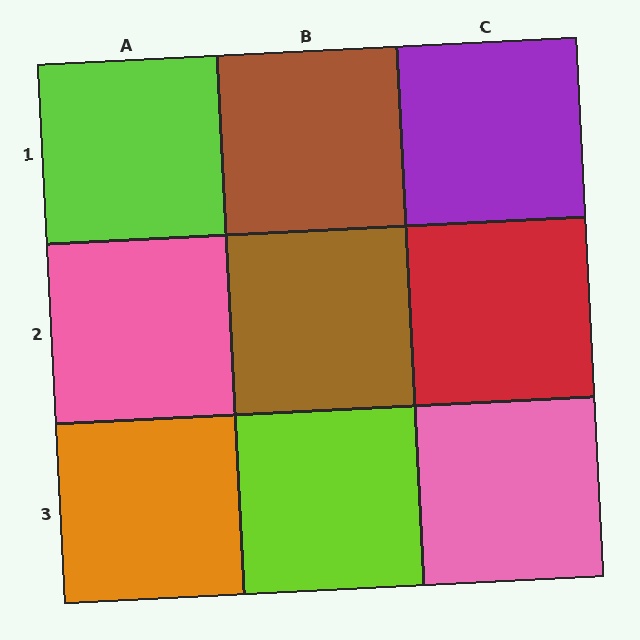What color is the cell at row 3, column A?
Orange.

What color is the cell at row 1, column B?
Brown.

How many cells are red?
1 cell is red.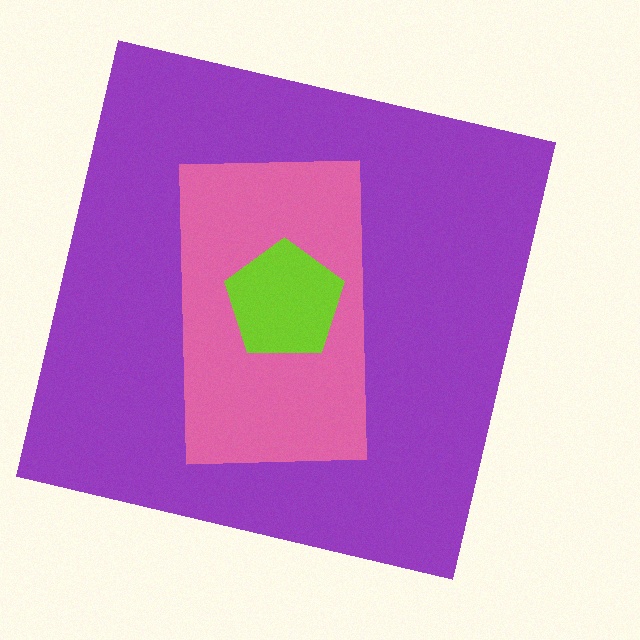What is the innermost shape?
The lime pentagon.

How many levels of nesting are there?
3.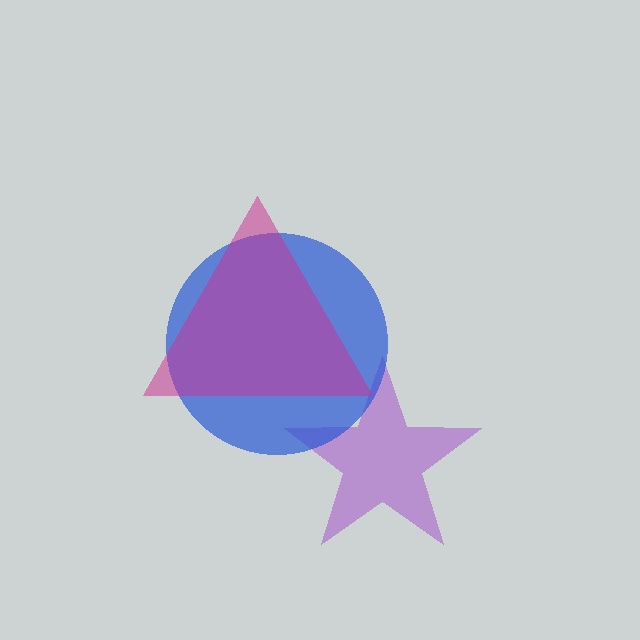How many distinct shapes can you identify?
There are 3 distinct shapes: a purple star, a blue circle, a magenta triangle.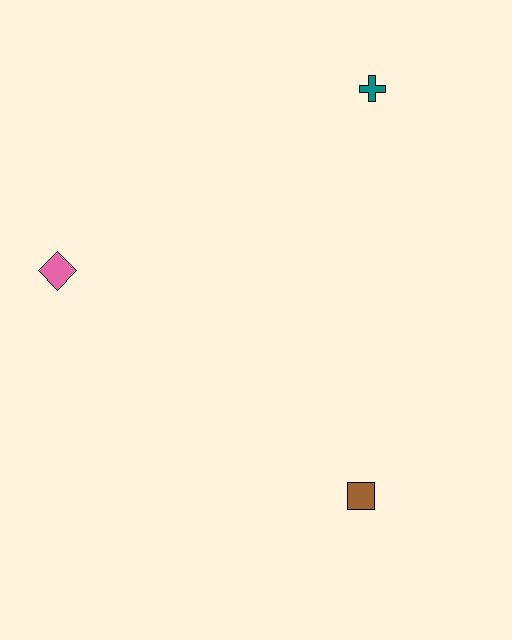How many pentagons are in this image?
There are no pentagons.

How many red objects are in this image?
There are no red objects.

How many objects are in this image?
There are 3 objects.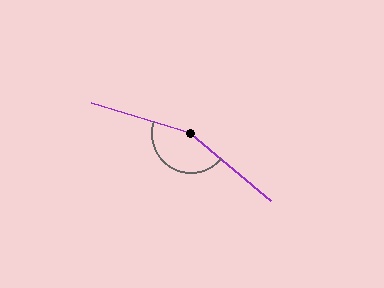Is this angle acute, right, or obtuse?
It is obtuse.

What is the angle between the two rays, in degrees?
Approximately 157 degrees.